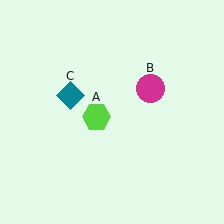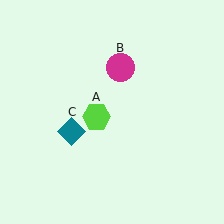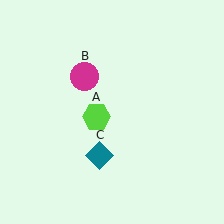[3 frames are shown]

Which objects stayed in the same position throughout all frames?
Lime hexagon (object A) remained stationary.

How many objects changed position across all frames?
2 objects changed position: magenta circle (object B), teal diamond (object C).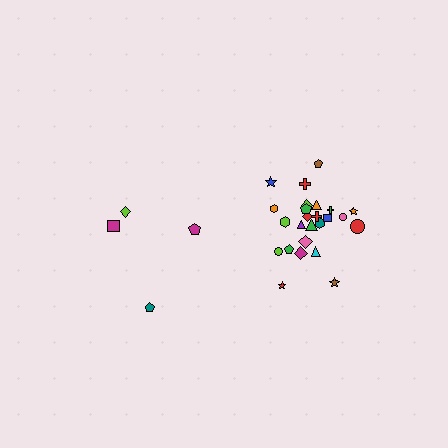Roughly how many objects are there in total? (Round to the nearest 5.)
Roughly 30 objects in total.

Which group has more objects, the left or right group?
The right group.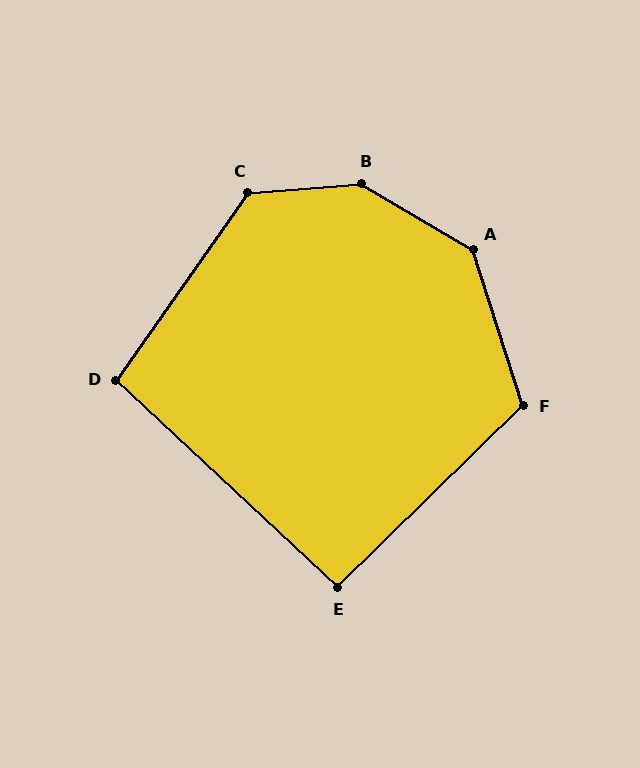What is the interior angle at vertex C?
Approximately 130 degrees (obtuse).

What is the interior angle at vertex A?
Approximately 138 degrees (obtuse).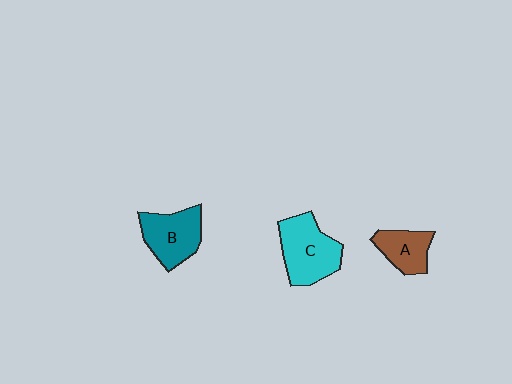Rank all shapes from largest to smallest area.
From largest to smallest: C (cyan), B (teal), A (brown).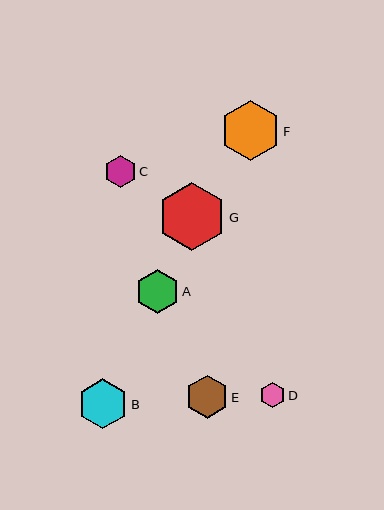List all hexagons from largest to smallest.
From largest to smallest: G, F, B, A, E, C, D.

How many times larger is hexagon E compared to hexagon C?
Hexagon E is approximately 1.3 times the size of hexagon C.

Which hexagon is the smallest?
Hexagon D is the smallest with a size of approximately 25 pixels.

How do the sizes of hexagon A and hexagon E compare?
Hexagon A and hexagon E are approximately the same size.